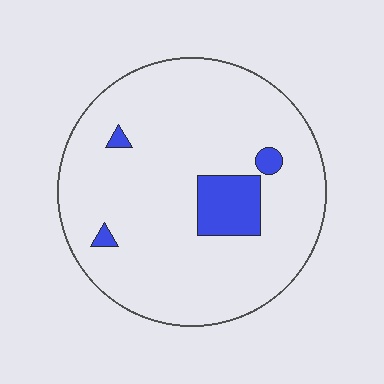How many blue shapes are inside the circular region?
4.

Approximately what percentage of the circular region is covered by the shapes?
Approximately 10%.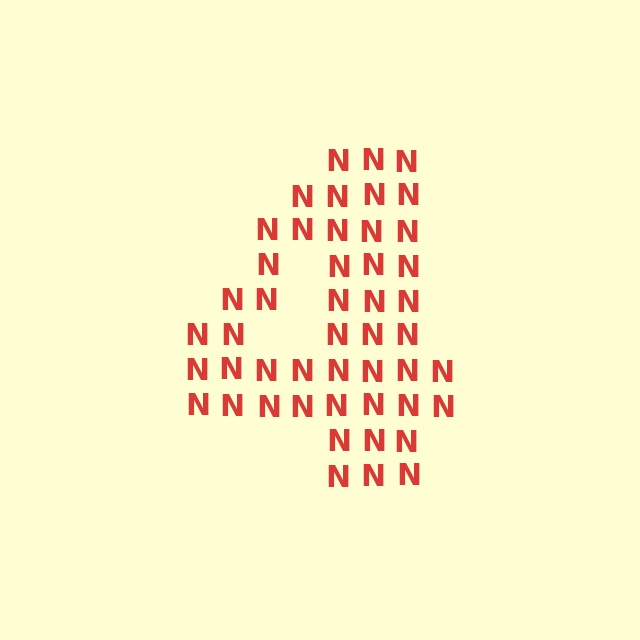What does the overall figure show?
The overall figure shows the digit 4.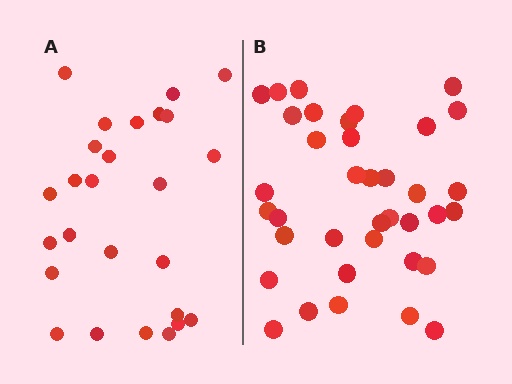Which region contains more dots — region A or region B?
Region B (the right region) has more dots.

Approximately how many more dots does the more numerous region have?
Region B has roughly 12 or so more dots than region A.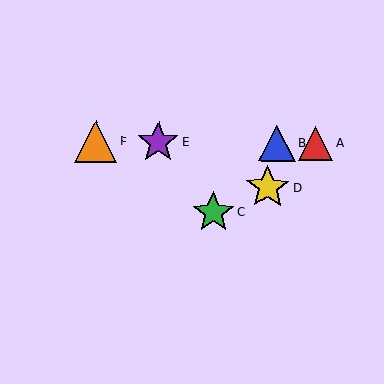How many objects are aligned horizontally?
4 objects (A, B, E, F) are aligned horizontally.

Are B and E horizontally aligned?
Yes, both are at y≈143.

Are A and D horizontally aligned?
No, A is at y≈143 and D is at y≈187.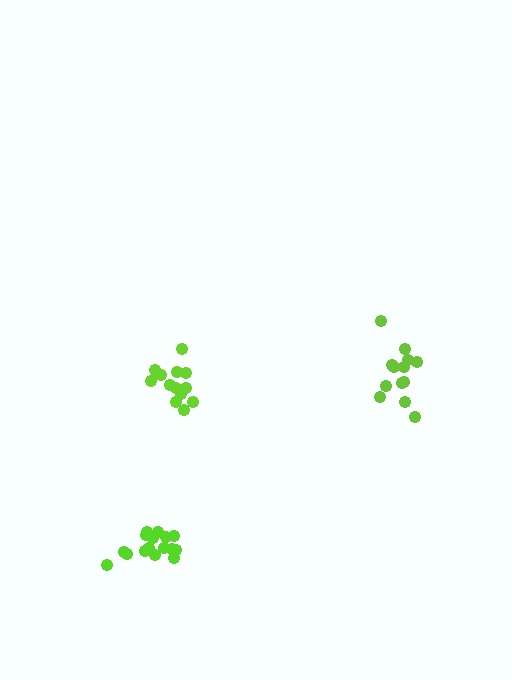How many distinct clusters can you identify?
There are 3 distinct clusters.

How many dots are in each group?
Group 1: 14 dots, Group 2: 16 dots, Group 3: 13 dots (43 total).